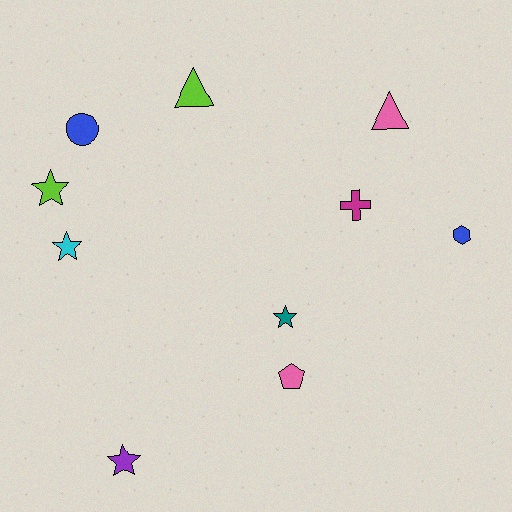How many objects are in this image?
There are 10 objects.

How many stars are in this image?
There are 4 stars.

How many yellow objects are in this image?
There are no yellow objects.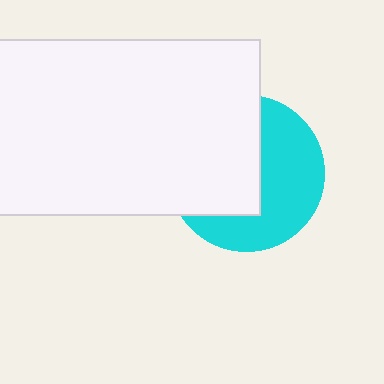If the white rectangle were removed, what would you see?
You would see the complete cyan circle.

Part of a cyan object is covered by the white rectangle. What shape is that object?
It is a circle.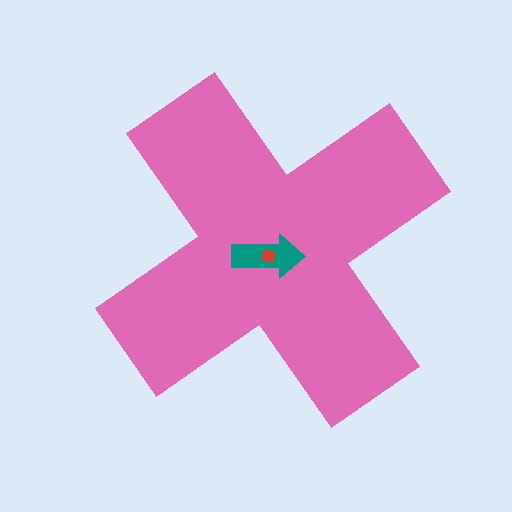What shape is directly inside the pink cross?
The teal arrow.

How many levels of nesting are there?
3.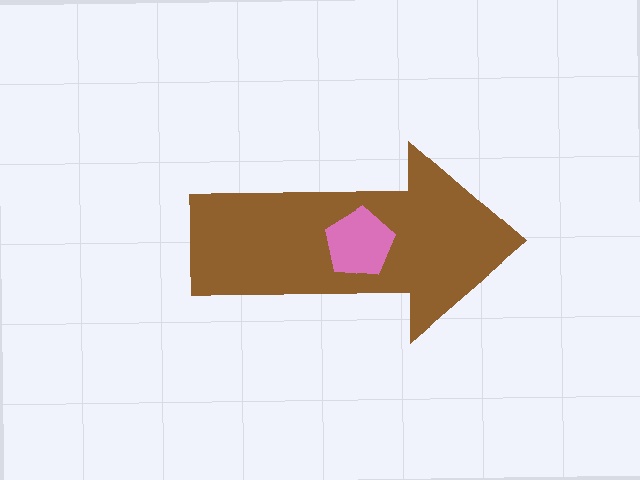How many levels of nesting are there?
2.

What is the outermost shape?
The brown arrow.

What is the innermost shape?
The pink pentagon.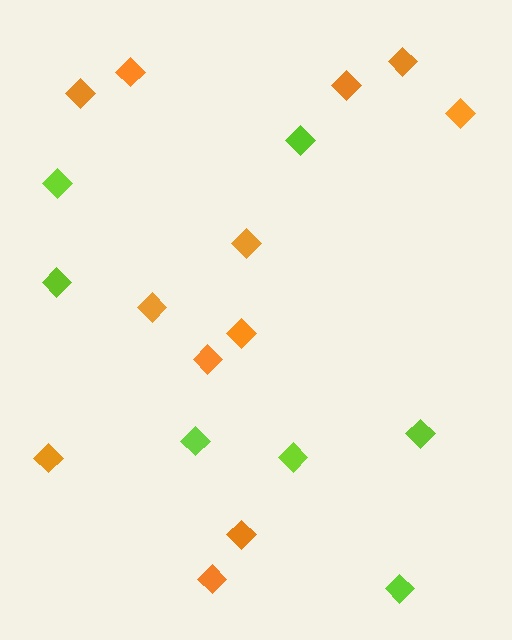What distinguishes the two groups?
There are 2 groups: one group of lime diamonds (7) and one group of orange diamonds (12).